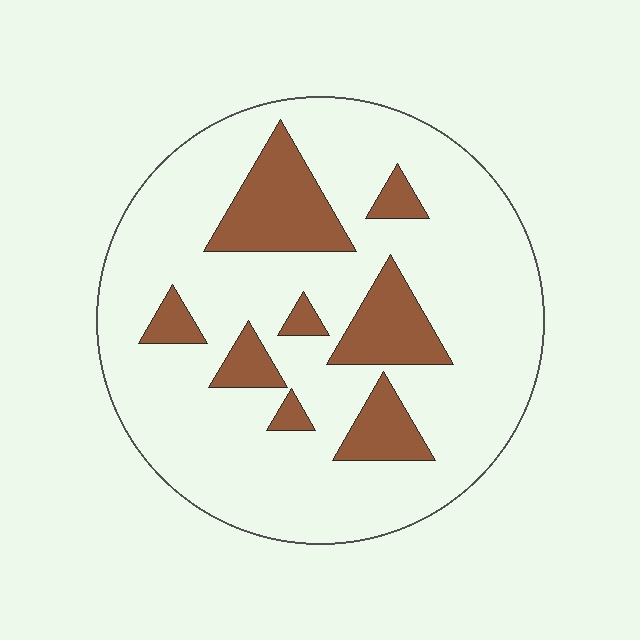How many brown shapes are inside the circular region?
8.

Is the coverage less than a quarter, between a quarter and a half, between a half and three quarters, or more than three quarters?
Less than a quarter.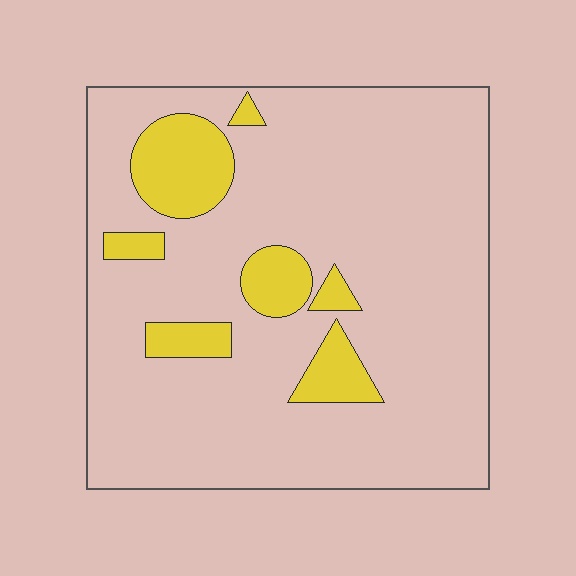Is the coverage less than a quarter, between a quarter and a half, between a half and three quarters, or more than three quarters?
Less than a quarter.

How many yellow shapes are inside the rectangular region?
7.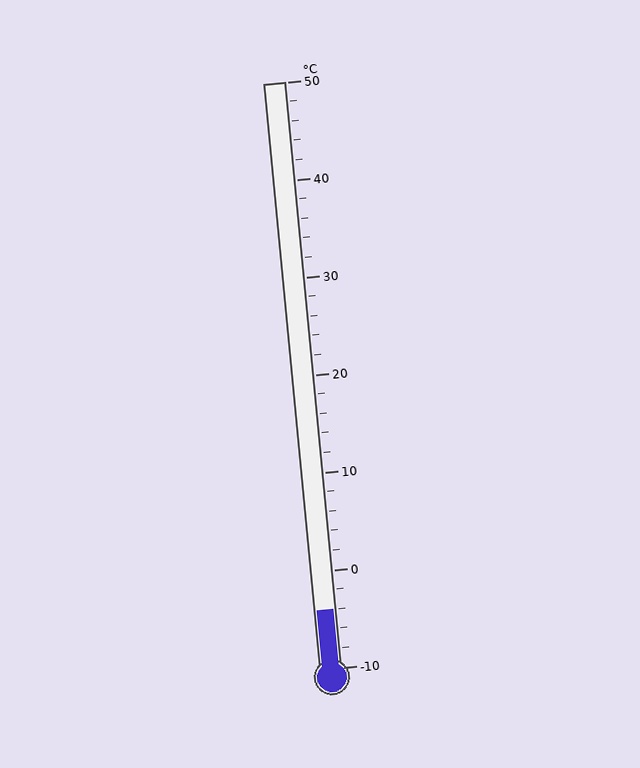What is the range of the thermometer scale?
The thermometer scale ranges from -10°C to 50°C.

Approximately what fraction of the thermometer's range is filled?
The thermometer is filled to approximately 10% of its range.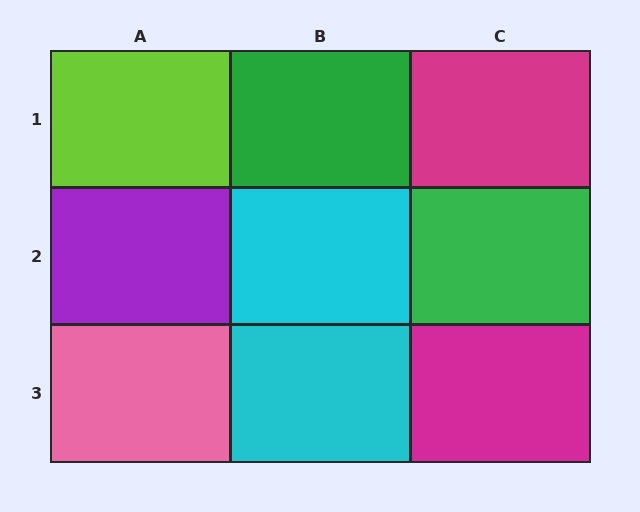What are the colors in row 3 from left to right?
Pink, cyan, magenta.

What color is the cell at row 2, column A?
Purple.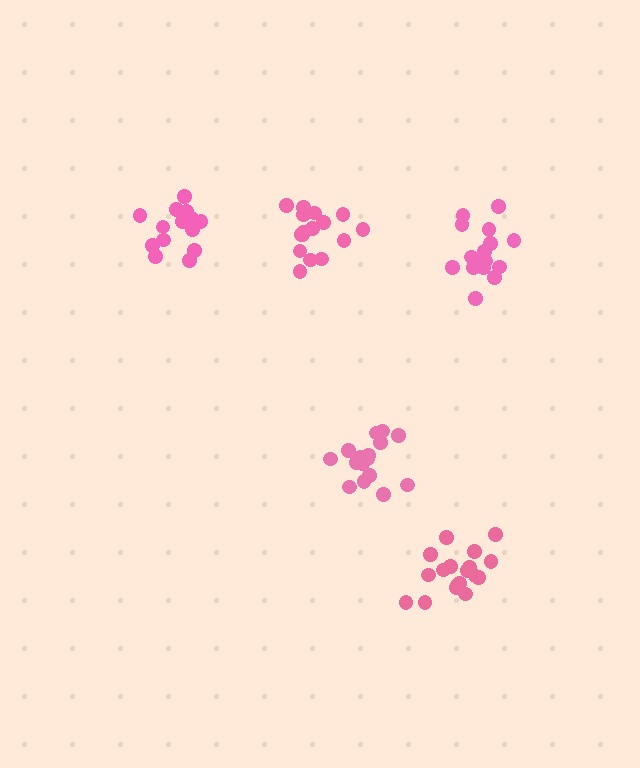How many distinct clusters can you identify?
There are 5 distinct clusters.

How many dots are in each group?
Group 1: 18 dots, Group 2: 16 dots, Group 3: 16 dots, Group 4: 16 dots, Group 5: 16 dots (82 total).